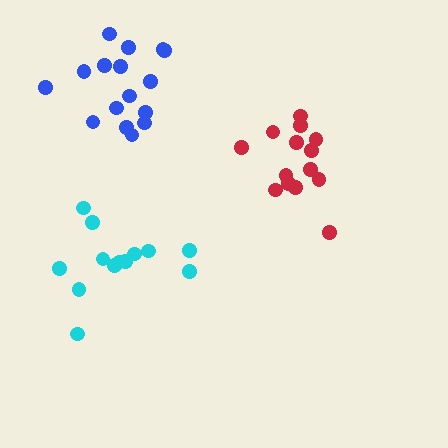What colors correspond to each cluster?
The clusters are colored: blue, cyan, red.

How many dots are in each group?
Group 1: 16 dots, Group 2: 14 dots, Group 3: 14 dots (44 total).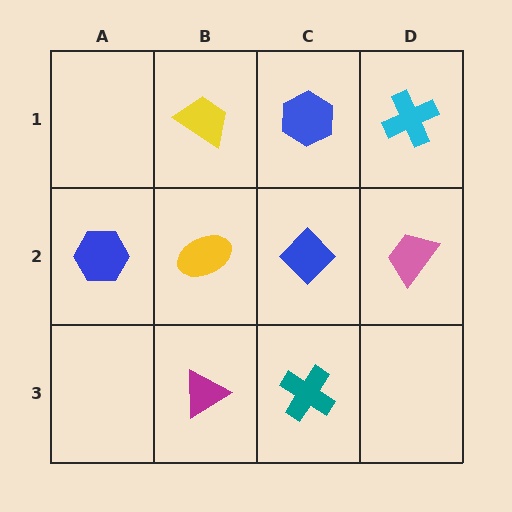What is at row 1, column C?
A blue hexagon.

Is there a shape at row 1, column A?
No, that cell is empty.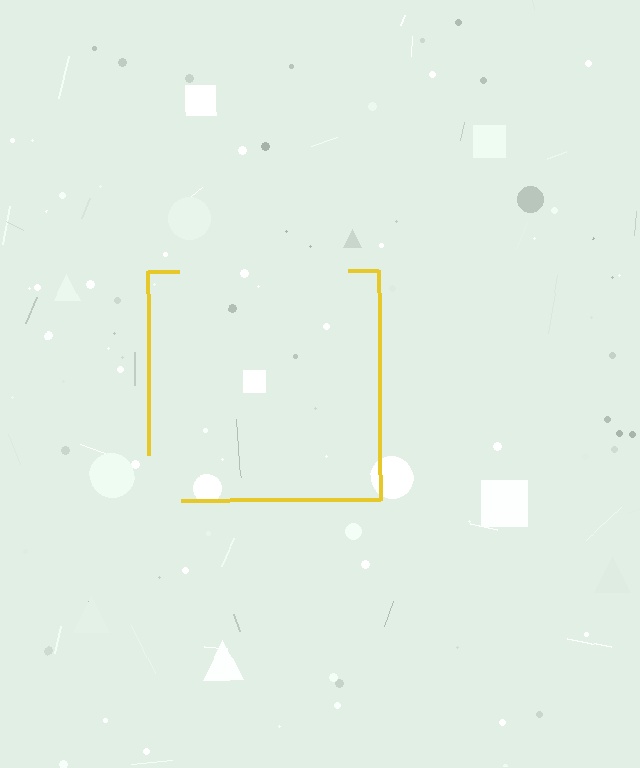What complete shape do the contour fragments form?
The contour fragments form a square.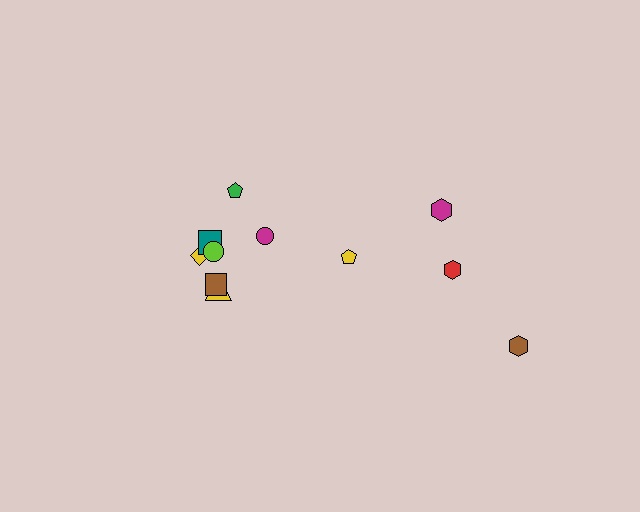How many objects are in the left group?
There are 7 objects.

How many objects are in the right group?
There are 4 objects.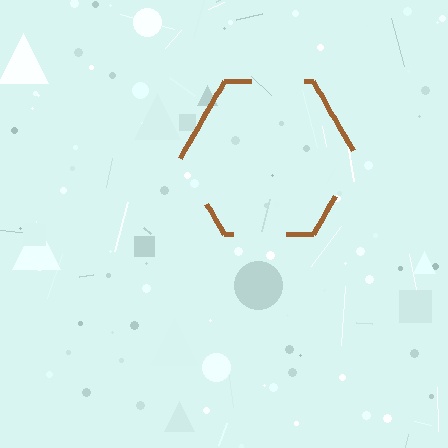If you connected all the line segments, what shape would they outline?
They would outline a hexagon.